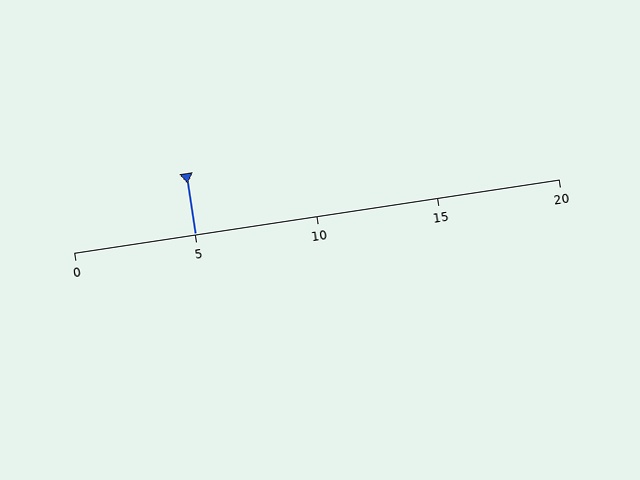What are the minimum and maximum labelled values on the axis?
The axis runs from 0 to 20.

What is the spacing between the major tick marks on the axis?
The major ticks are spaced 5 apart.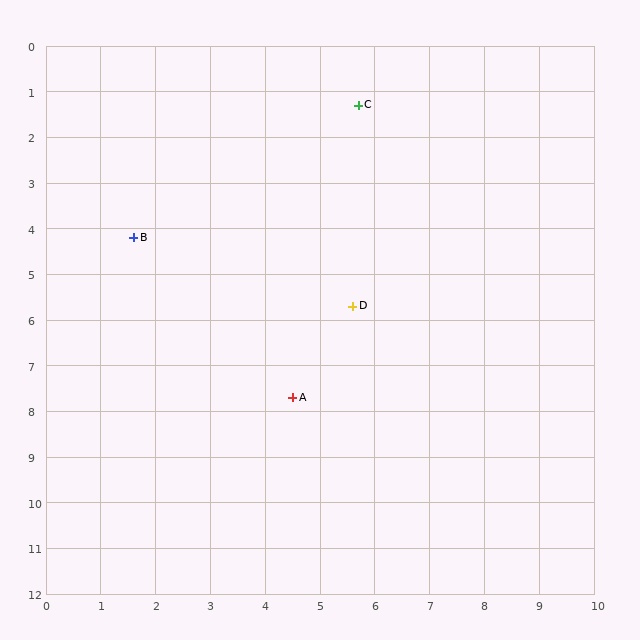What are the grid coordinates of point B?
Point B is at approximately (1.6, 4.2).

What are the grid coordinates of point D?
Point D is at approximately (5.6, 5.7).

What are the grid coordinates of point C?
Point C is at approximately (5.7, 1.3).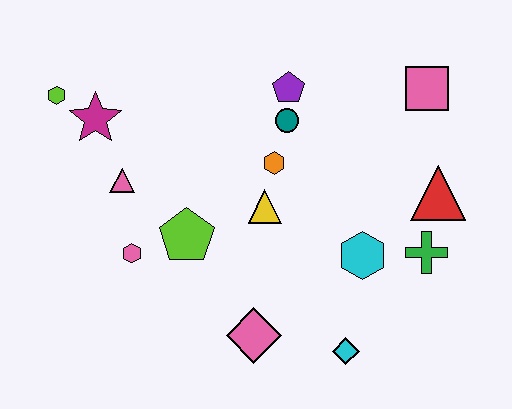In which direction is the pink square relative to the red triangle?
The pink square is above the red triangle.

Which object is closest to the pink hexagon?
The lime pentagon is closest to the pink hexagon.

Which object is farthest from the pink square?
The lime hexagon is farthest from the pink square.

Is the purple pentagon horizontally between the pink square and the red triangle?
No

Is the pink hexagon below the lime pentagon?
Yes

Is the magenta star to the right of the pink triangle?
No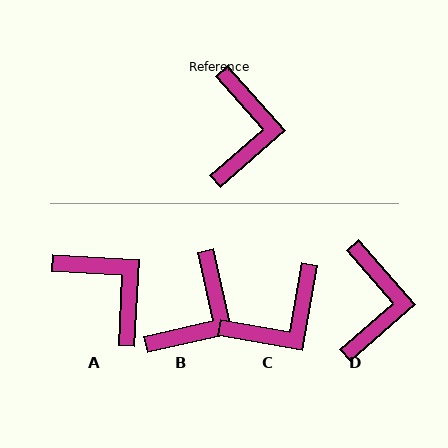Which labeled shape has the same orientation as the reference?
D.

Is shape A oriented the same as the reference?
No, it is off by about 46 degrees.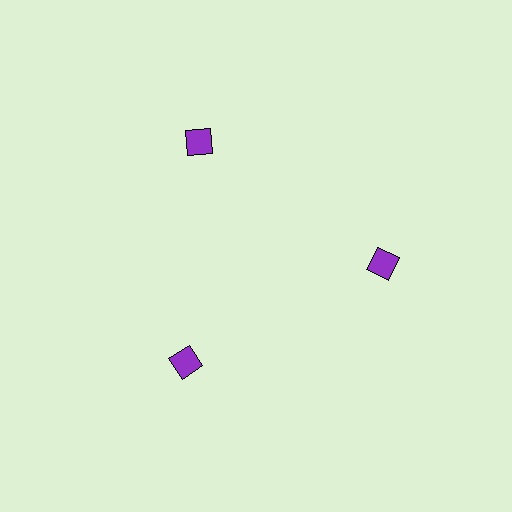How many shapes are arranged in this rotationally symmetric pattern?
There are 3 shapes, arranged in 3 groups of 1.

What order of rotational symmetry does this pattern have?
This pattern has 3-fold rotational symmetry.